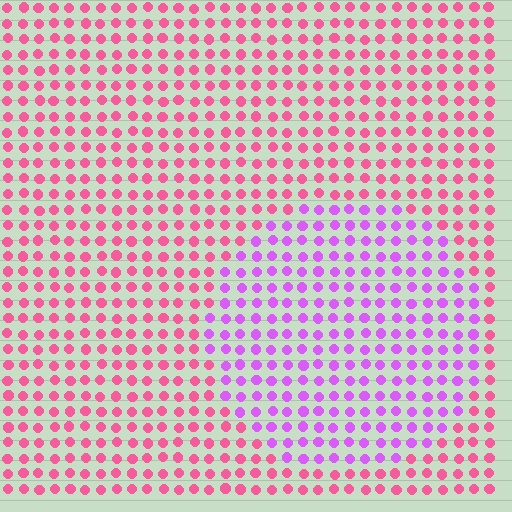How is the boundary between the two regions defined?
The boundary is defined purely by a slight shift in hue (about 46 degrees). Spacing, size, and orientation are identical on both sides.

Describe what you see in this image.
The image is filled with small pink elements in a uniform arrangement. A circle-shaped region is visible where the elements are tinted to a slightly different hue, forming a subtle color boundary.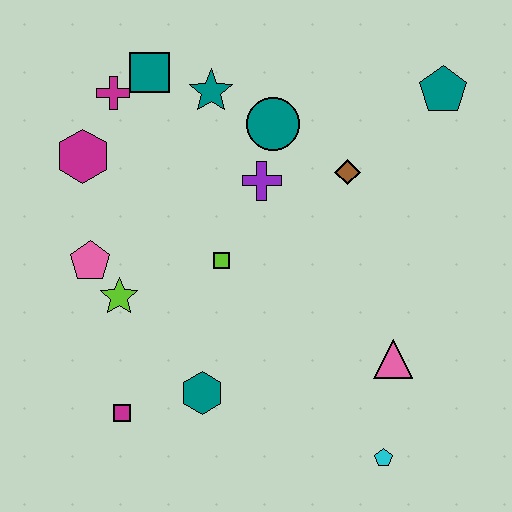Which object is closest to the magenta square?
The teal hexagon is closest to the magenta square.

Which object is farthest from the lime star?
The teal pentagon is farthest from the lime star.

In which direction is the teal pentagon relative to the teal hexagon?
The teal pentagon is above the teal hexagon.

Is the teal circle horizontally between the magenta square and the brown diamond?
Yes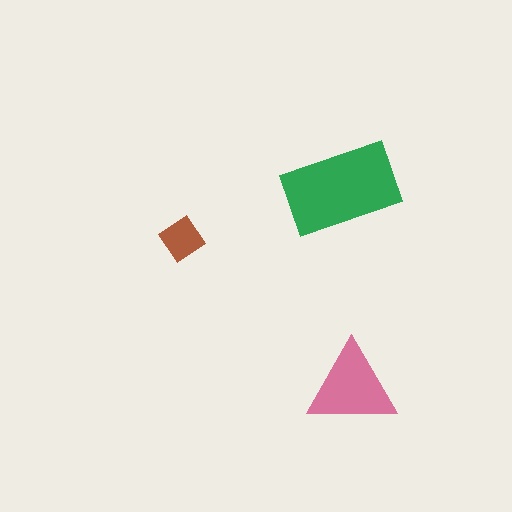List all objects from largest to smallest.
The green rectangle, the pink triangle, the brown diamond.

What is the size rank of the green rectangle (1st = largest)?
1st.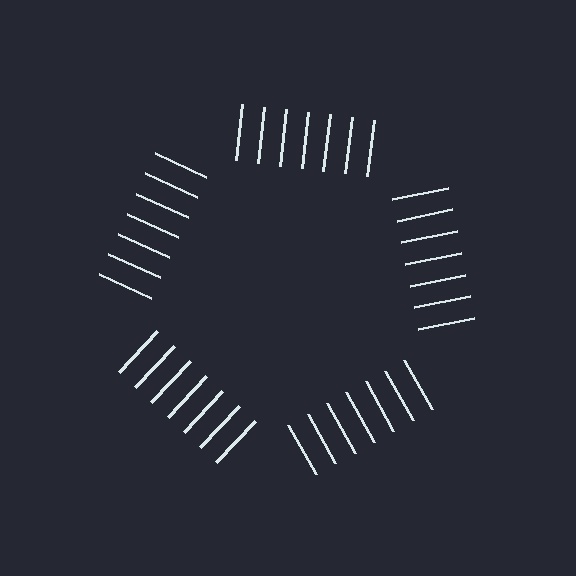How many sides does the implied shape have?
5 sides — the line-ends trace a pentagon.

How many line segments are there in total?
35 — 7 along each of the 5 edges.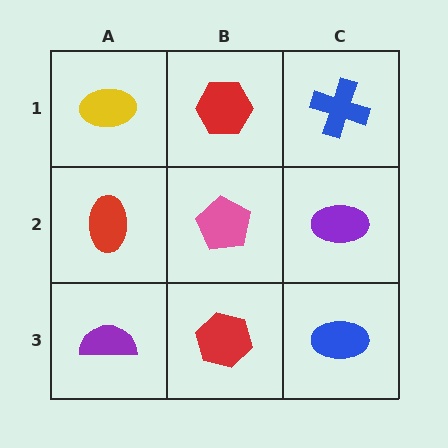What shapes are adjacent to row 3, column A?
A red ellipse (row 2, column A), a red hexagon (row 3, column B).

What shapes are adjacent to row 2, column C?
A blue cross (row 1, column C), a blue ellipse (row 3, column C), a pink pentagon (row 2, column B).